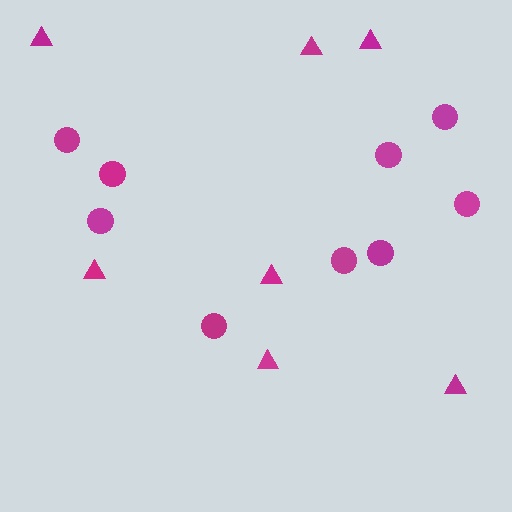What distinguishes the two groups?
There are 2 groups: one group of circles (9) and one group of triangles (7).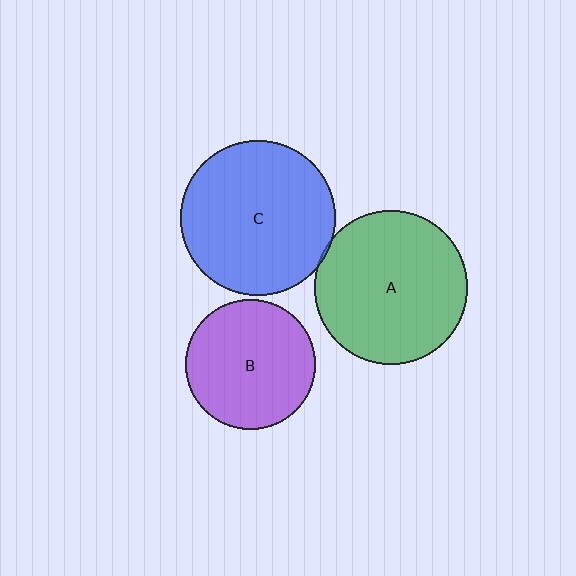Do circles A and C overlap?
Yes.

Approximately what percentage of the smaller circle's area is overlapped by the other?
Approximately 5%.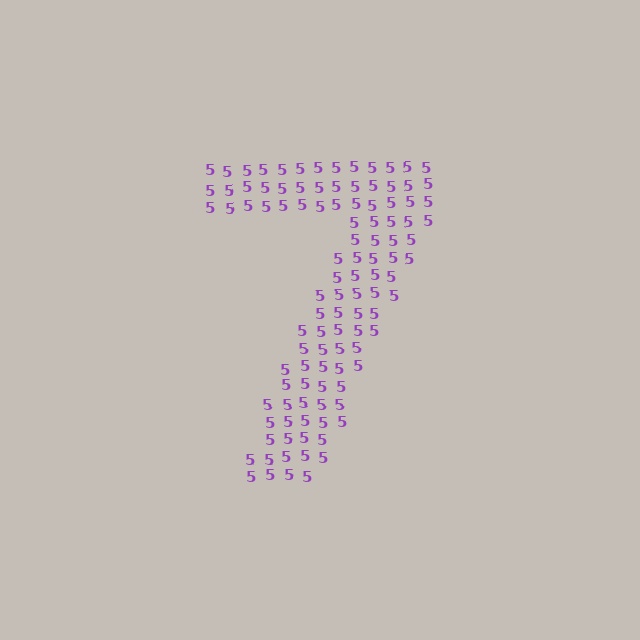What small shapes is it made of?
It is made of small digit 5's.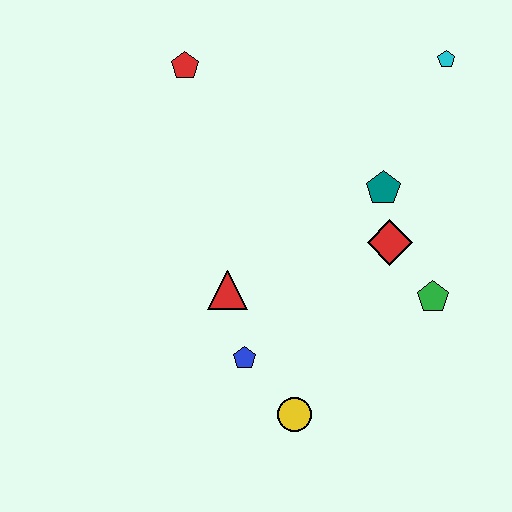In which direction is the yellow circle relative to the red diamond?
The yellow circle is below the red diamond.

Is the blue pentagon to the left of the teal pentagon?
Yes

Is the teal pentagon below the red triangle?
No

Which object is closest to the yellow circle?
The blue pentagon is closest to the yellow circle.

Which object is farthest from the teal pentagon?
The yellow circle is farthest from the teal pentagon.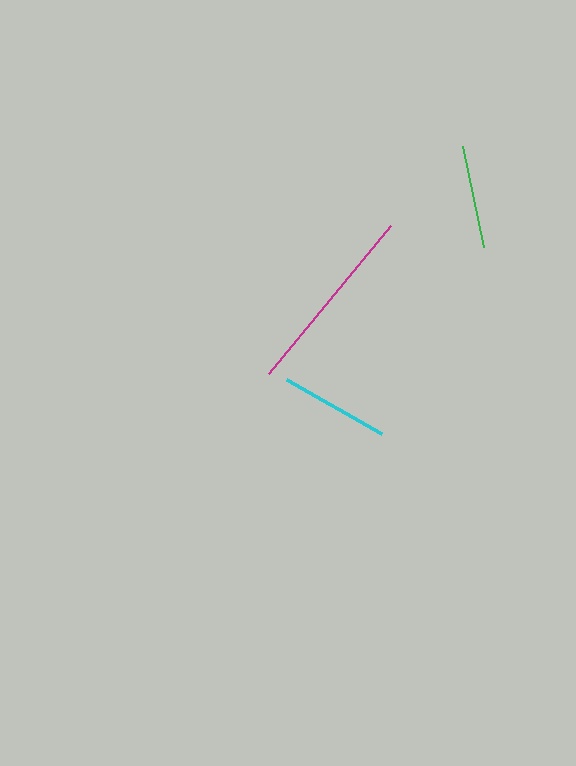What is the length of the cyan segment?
The cyan segment is approximately 109 pixels long.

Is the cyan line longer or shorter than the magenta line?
The magenta line is longer than the cyan line.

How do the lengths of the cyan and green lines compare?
The cyan and green lines are approximately the same length.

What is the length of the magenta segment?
The magenta segment is approximately 192 pixels long.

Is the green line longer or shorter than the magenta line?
The magenta line is longer than the green line.